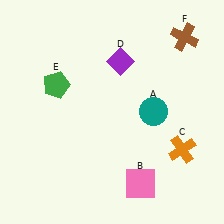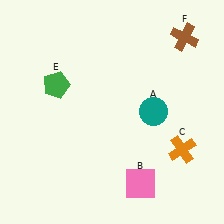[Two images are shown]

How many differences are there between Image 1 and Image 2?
There is 1 difference between the two images.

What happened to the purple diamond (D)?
The purple diamond (D) was removed in Image 2. It was in the top-right area of Image 1.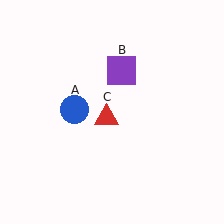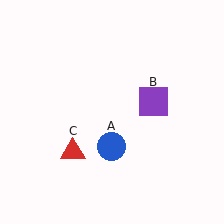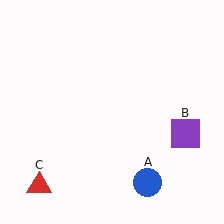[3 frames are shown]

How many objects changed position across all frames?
3 objects changed position: blue circle (object A), purple square (object B), red triangle (object C).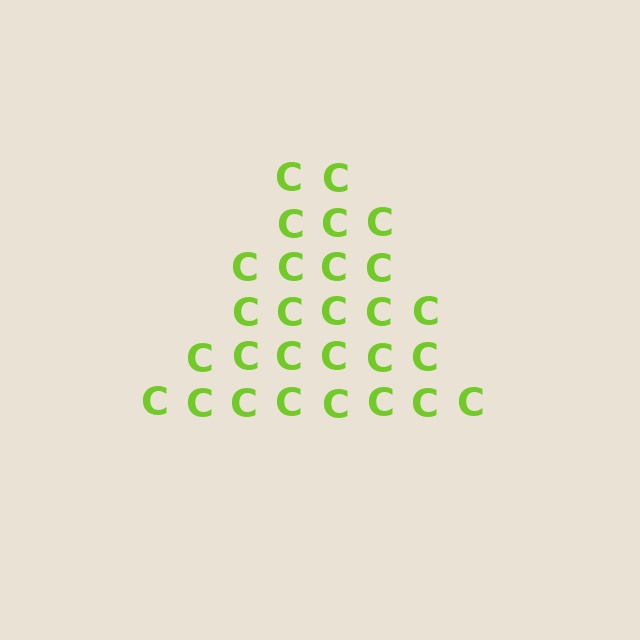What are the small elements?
The small elements are letter C's.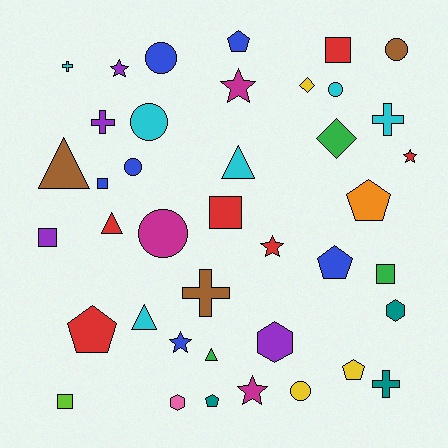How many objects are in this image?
There are 40 objects.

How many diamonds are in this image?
There are 2 diamonds.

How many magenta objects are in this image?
There are 3 magenta objects.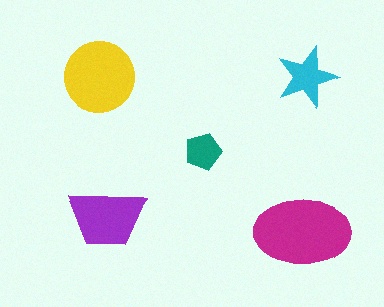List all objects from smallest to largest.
The teal pentagon, the cyan star, the purple trapezoid, the yellow circle, the magenta ellipse.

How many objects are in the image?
There are 5 objects in the image.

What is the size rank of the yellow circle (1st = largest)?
2nd.